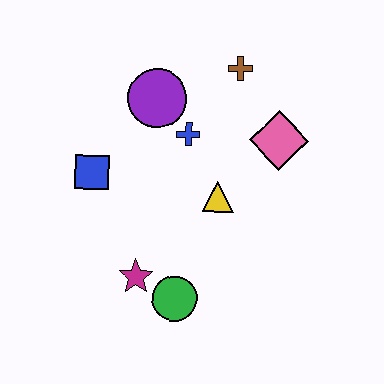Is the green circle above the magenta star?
No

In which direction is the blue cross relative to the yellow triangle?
The blue cross is above the yellow triangle.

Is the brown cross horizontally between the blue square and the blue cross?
No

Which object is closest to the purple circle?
The blue cross is closest to the purple circle.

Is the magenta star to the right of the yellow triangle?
No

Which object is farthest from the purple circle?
The green circle is farthest from the purple circle.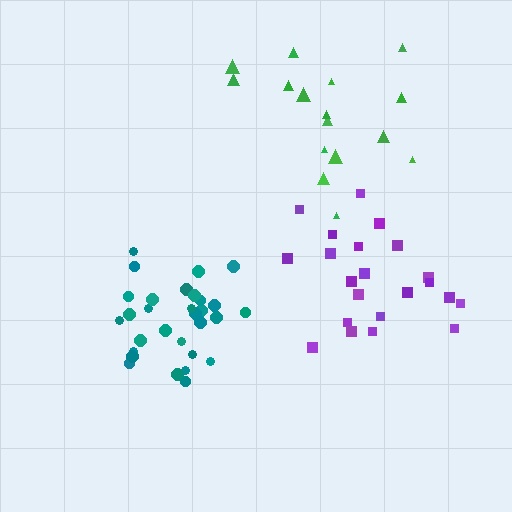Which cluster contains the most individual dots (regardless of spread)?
Teal (30).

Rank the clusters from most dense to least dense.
teal, purple, green.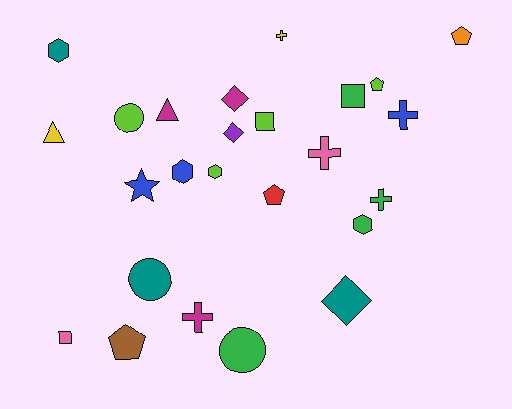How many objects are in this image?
There are 25 objects.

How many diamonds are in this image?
There are 3 diamonds.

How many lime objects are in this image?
There are 4 lime objects.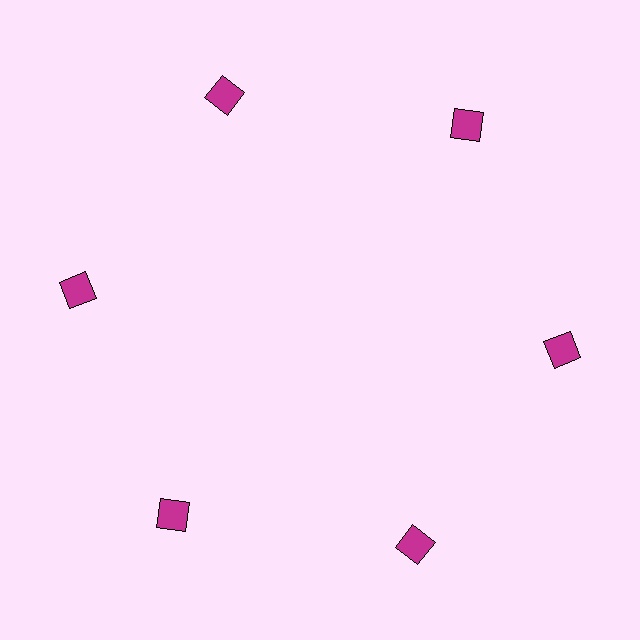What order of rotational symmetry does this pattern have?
This pattern has 6-fold rotational symmetry.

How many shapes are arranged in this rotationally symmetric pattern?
There are 6 shapes, arranged in 6 groups of 1.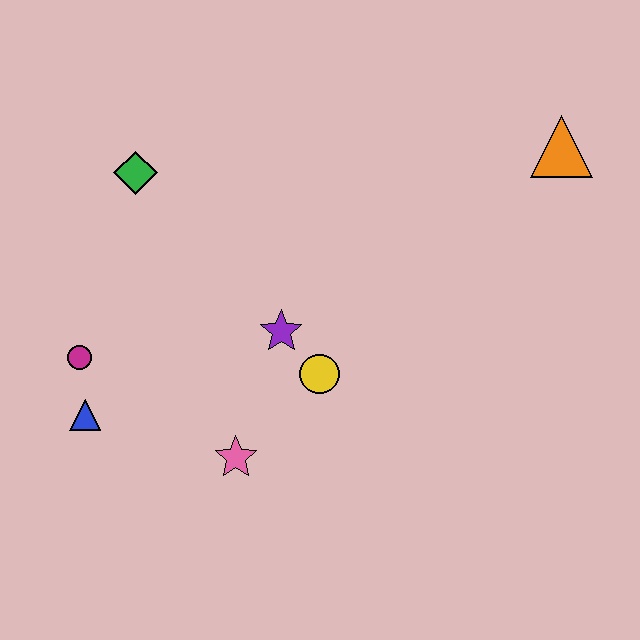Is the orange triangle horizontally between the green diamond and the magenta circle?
No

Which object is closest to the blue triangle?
The magenta circle is closest to the blue triangle.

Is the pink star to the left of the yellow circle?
Yes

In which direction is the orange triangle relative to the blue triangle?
The orange triangle is to the right of the blue triangle.